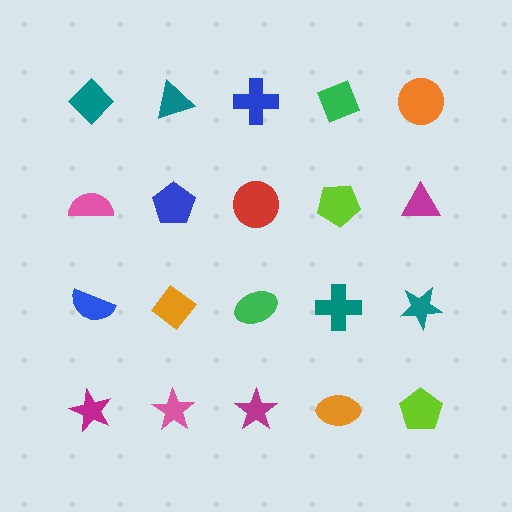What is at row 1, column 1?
A teal diamond.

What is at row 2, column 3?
A red circle.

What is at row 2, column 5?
A magenta triangle.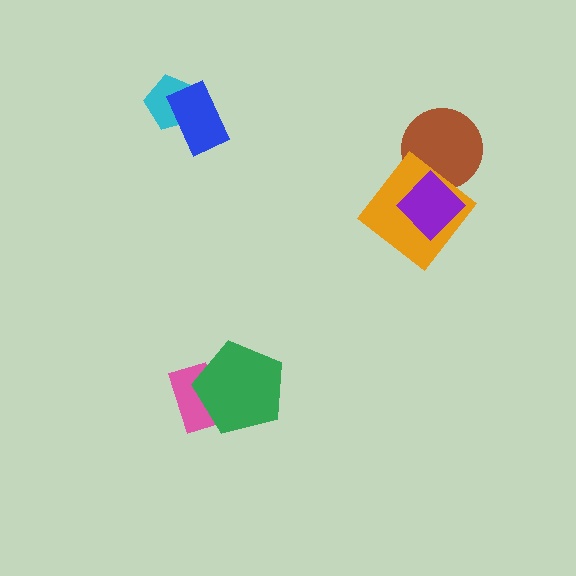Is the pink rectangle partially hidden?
Yes, it is partially covered by another shape.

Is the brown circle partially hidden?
Yes, it is partially covered by another shape.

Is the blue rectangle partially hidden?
No, no other shape covers it.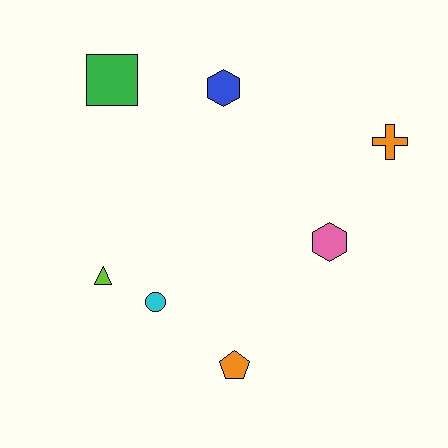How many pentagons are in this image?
There is 1 pentagon.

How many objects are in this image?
There are 7 objects.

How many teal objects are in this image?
There are no teal objects.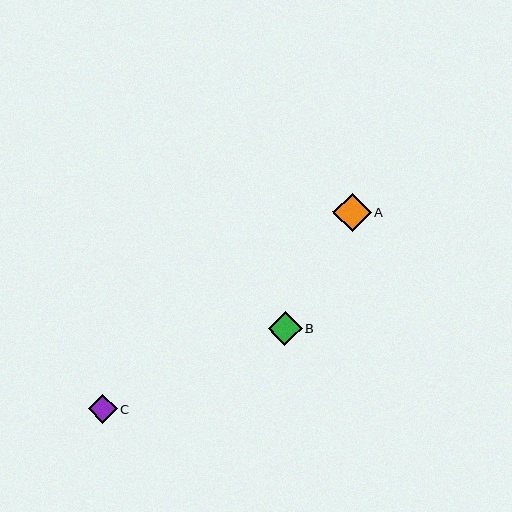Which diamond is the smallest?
Diamond C is the smallest with a size of approximately 29 pixels.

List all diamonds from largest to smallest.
From largest to smallest: A, B, C.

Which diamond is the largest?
Diamond A is the largest with a size of approximately 39 pixels.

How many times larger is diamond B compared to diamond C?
Diamond B is approximately 1.2 times the size of diamond C.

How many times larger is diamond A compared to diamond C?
Diamond A is approximately 1.3 times the size of diamond C.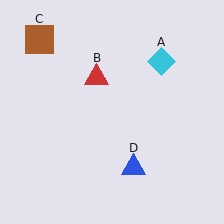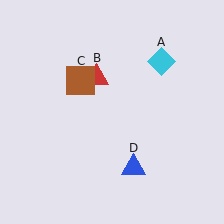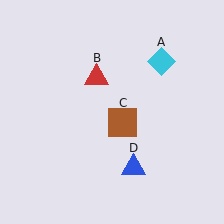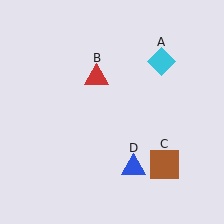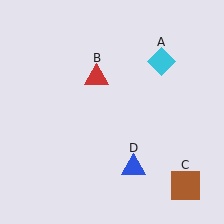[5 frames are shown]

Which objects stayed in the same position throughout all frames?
Cyan diamond (object A) and red triangle (object B) and blue triangle (object D) remained stationary.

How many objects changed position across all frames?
1 object changed position: brown square (object C).